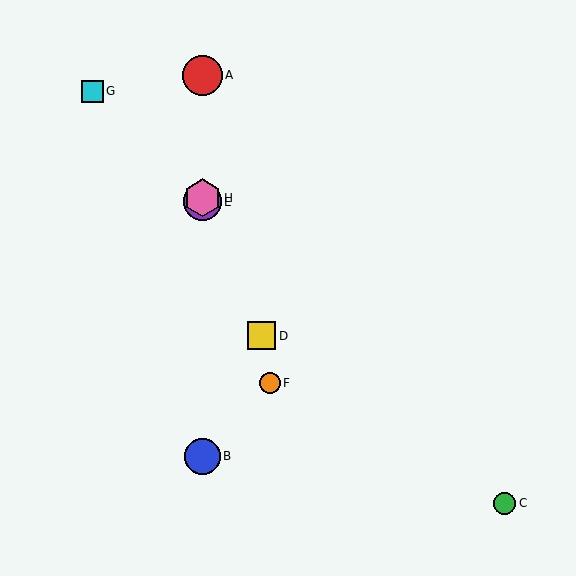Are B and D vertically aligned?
No, B is at x≈202 and D is at x≈262.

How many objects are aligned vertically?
4 objects (A, B, E, H) are aligned vertically.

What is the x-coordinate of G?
Object G is at x≈92.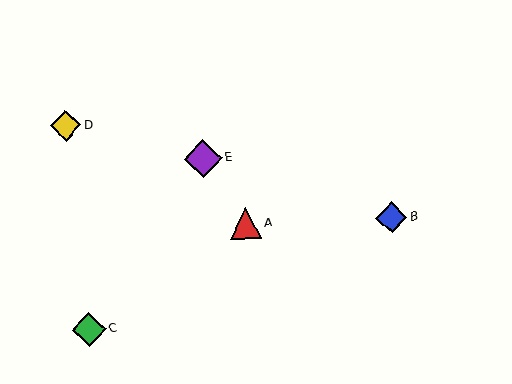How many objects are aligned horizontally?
2 objects (A, B) are aligned horizontally.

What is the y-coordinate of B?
Object B is at y≈217.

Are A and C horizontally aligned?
No, A is at y≈223 and C is at y≈329.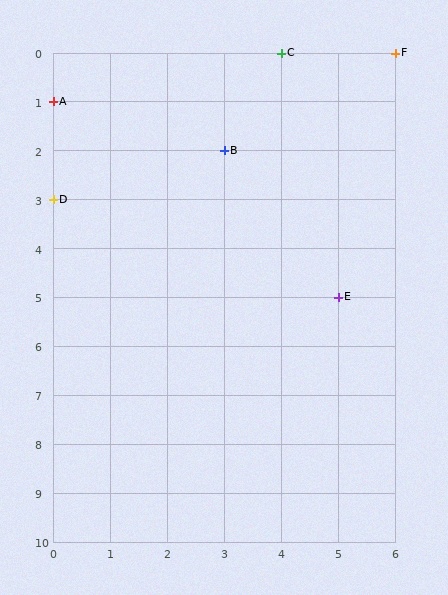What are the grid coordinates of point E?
Point E is at grid coordinates (5, 5).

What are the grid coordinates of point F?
Point F is at grid coordinates (6, 0).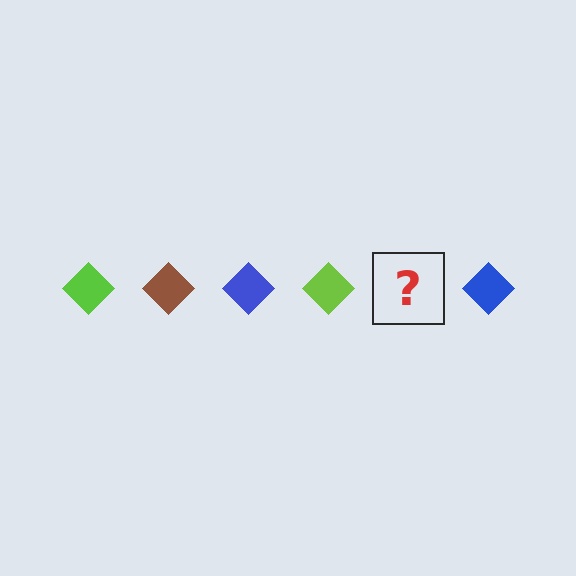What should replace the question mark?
The question mark should be replaced with a brown diamond.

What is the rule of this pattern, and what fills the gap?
The rule is that the pattern cycles through lime, brown, blue diamonds. The gap should be filled with a brown diamond.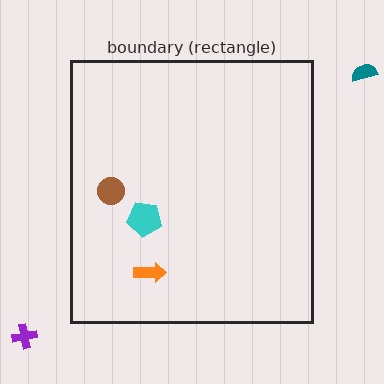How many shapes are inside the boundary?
3 inside, 2 outside.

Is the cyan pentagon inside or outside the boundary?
Inside.